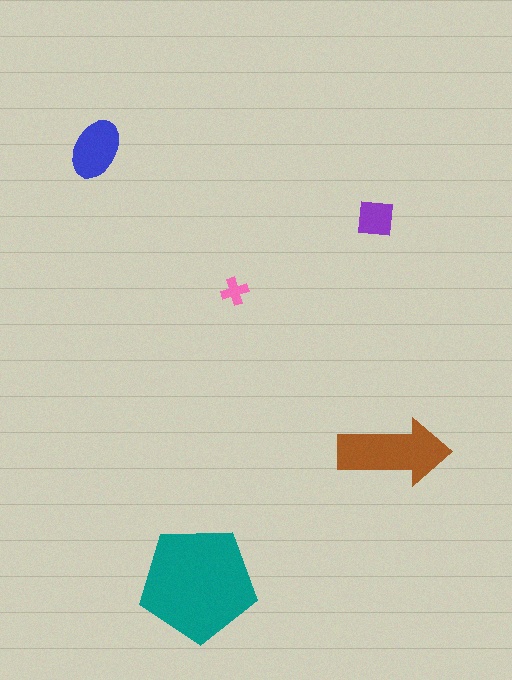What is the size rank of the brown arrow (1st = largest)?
2nd.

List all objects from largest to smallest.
The teal pentagon, the brown arrow, the blue ellipse, the purple square, the pink cross.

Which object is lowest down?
The teal pentagon is bottommost.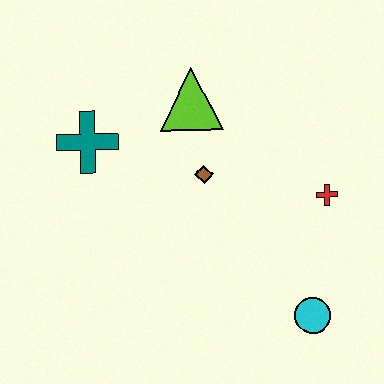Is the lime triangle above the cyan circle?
Yes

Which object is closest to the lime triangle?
The brown diamond is closest to the lime triangle.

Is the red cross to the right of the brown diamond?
Yes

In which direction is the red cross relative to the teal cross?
The red cross is to the right of the teal cross.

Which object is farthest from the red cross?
The teal cross is farthest from the red cross.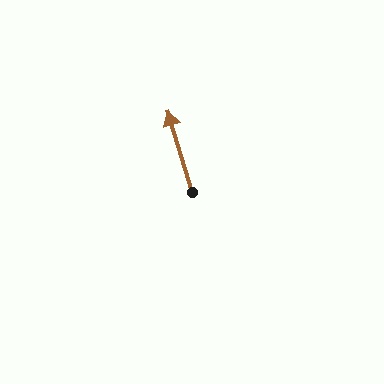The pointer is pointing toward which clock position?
Roughly 11 o'clock.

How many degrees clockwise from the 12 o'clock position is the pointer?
Approximately 343 degrees.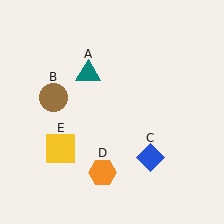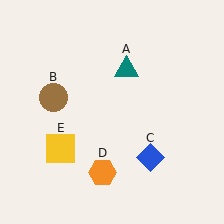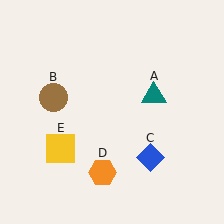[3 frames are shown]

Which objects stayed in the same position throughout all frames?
Brown circle (object B) and blue diamond (object C) and orange hexagon (object D) and yellow square (object E) remained stationary.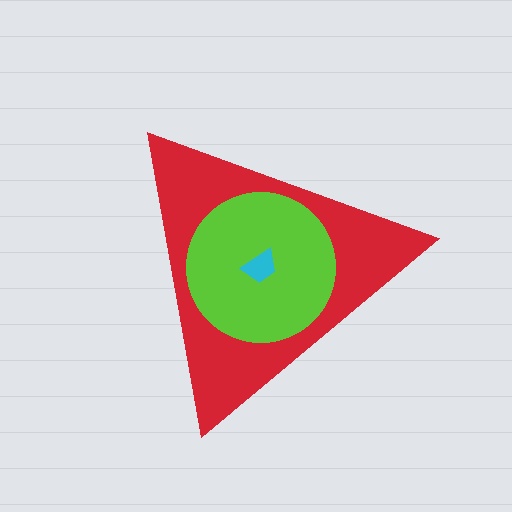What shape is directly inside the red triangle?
The lime circle.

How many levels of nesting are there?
3.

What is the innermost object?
The cyan trapezoid.